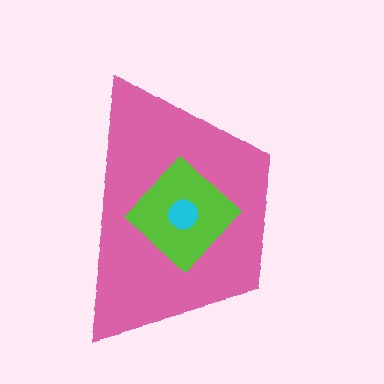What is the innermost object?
The cyan circle.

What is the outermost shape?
The pink trapezoid.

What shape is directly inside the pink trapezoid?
The lime diamond.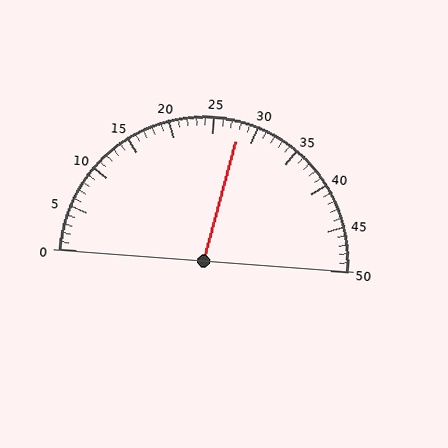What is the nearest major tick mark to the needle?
The nearest major tick mark is 30.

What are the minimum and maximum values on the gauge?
The gauge ranges from 0 to 50.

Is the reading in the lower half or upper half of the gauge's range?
The reading is in the upper half of the range (0 to 50).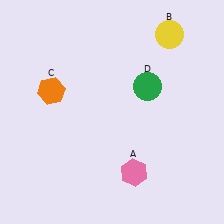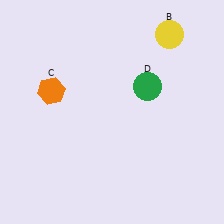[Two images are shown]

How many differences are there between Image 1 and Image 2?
There is 1 difference between the two images.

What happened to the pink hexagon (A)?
The pink hexagon (A) was removed in Image 2. It was in the bottom-right area of Image 1.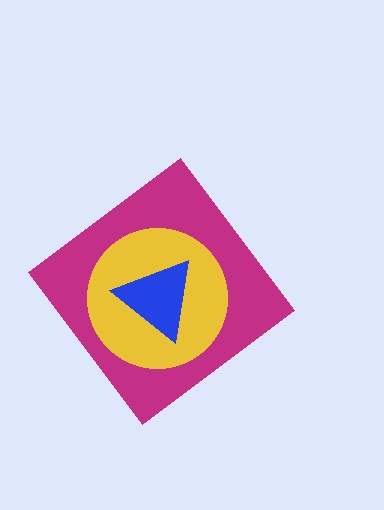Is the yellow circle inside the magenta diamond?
Yes.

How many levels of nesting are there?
3.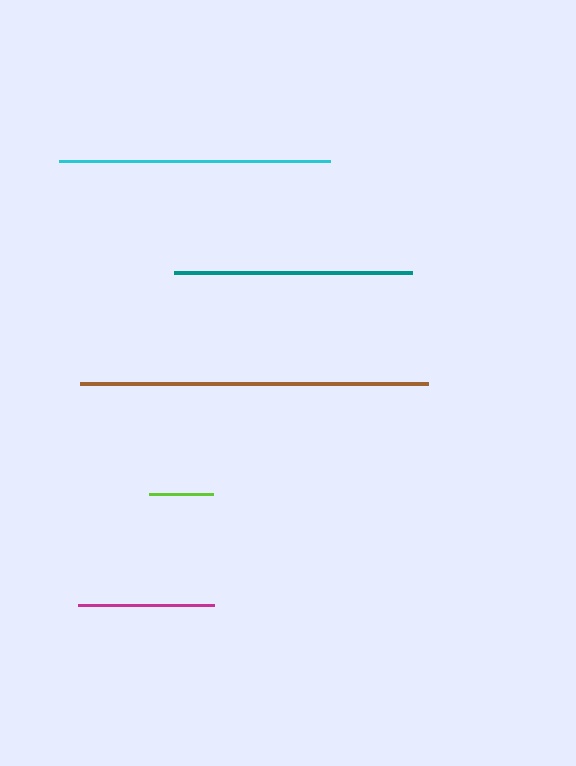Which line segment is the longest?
The brown line is the longest at approximately 349 pixels.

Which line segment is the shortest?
The lime line is the shortest at approximately 64 pixels.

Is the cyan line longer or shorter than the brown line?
The brown line is longer than the cyan line.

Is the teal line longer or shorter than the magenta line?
The teal line is longer than the magenta line.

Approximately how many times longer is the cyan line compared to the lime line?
The cyan line is approximately 4.2 times the length of the lime line.